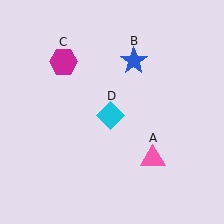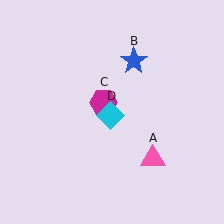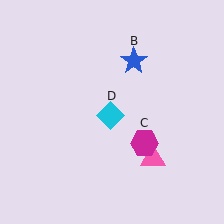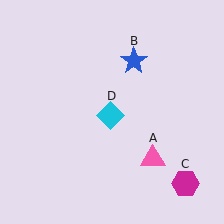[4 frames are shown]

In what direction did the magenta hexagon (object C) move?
The magenta hexagon (object C) moved down and to the right.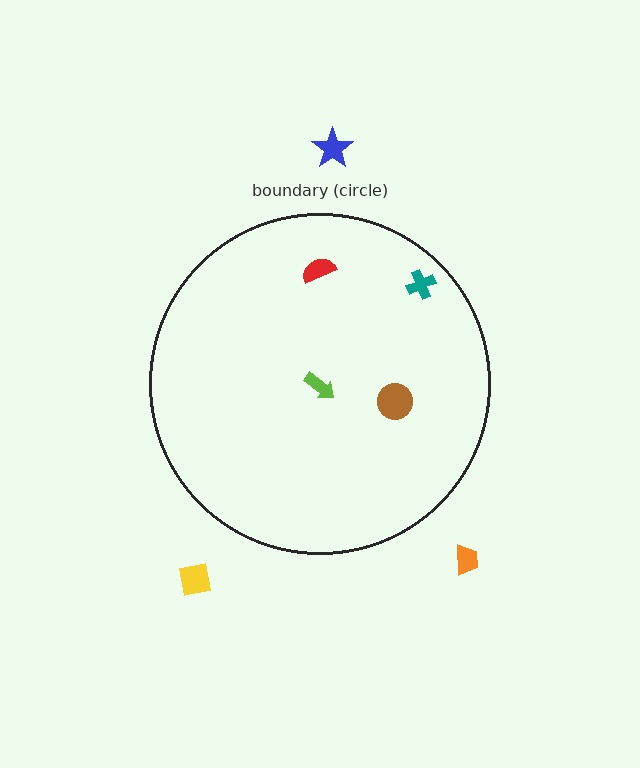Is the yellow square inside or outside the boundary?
Outside.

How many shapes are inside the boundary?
4 inside, 3 outside.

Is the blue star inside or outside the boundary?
Outside.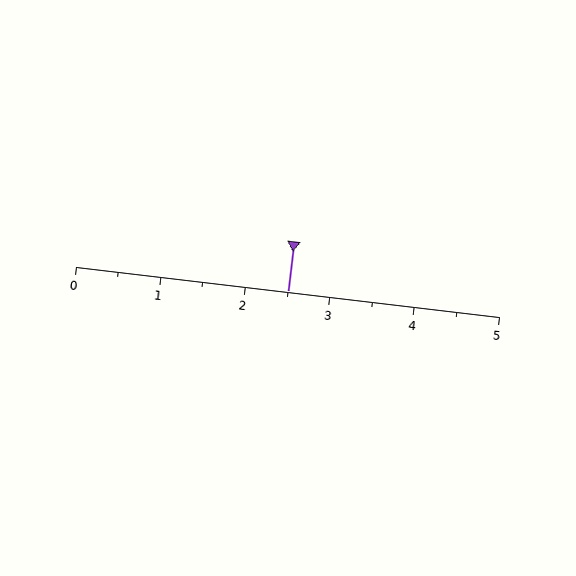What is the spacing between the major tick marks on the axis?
The major ticks are spaced 1 apart.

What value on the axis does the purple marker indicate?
The marker indicates approximately 2.5.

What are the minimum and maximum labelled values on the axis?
The axis runs from 0 to 5.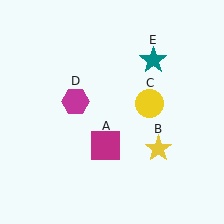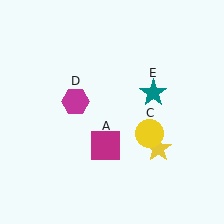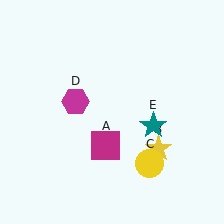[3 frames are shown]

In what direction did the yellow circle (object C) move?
The yellow circle (object C) moved down.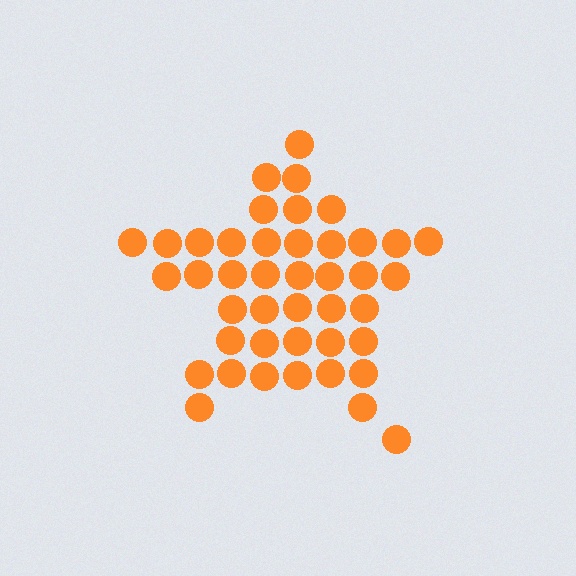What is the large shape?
The large shape is a star.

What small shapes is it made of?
It is made of small circles.